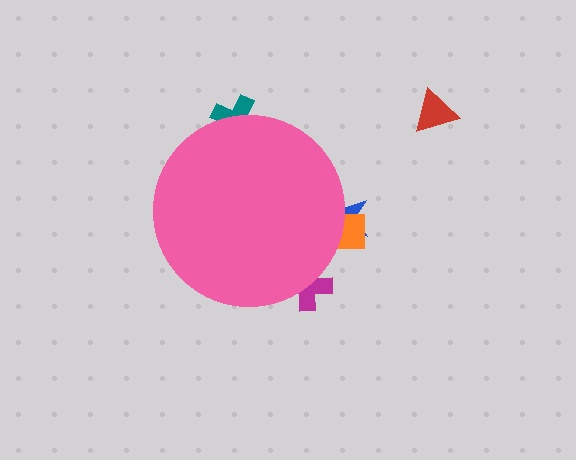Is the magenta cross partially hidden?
Yes, the magenta cross is partially hidden behind the pink circle.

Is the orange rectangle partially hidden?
Yes, the orange rectangle is partially hidden behind the pink circle.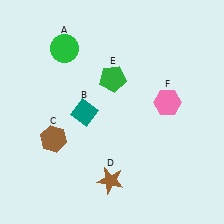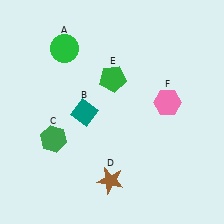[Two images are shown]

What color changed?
The hexagon (C) changed from brown in Image 1 to green in Image 2.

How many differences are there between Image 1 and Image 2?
There is 1 difference between the two images.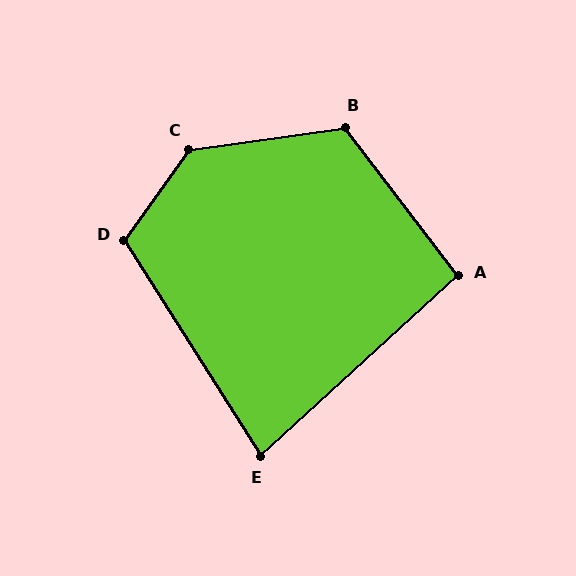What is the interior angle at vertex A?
Approximately 95 degrees (obtuse).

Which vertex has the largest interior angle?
C, at approximately 133 degrees.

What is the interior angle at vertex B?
Approximately 119 degrees (obtuse).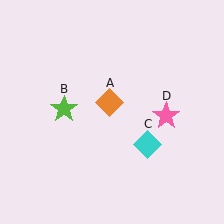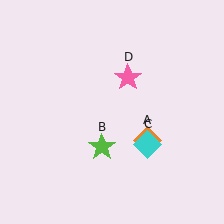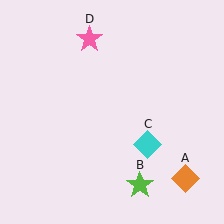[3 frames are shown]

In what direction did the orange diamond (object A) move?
The orange diamond (object A) moved down and to the right.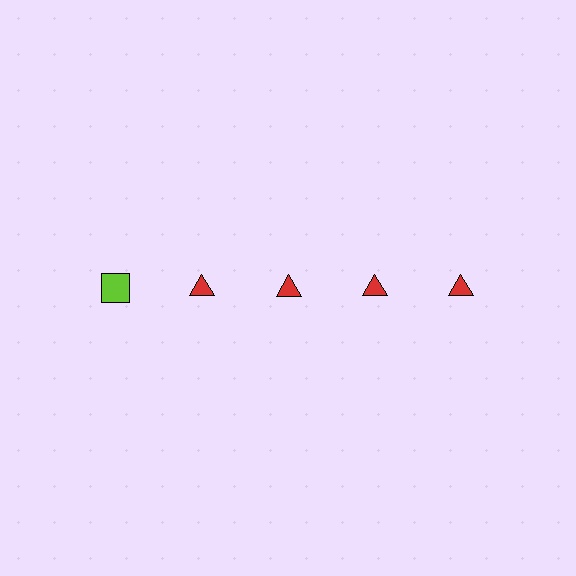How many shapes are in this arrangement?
There are 5 shapes arranged in a grid pattern.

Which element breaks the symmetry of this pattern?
The lime square in the top row, leftmost column breaks the symmetry. All other shapes are red triangles.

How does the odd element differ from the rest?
It differs in both color (lime instead of red) and shape (square instead of triangle).